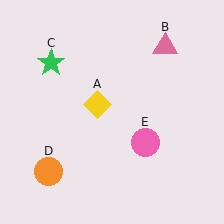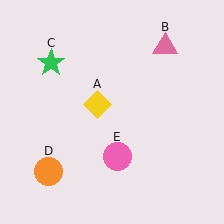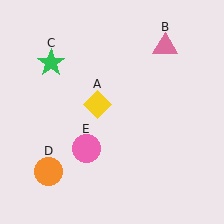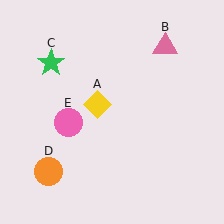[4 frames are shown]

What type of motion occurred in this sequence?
The pink circle (object E) rotated clockwise around the center of the scene.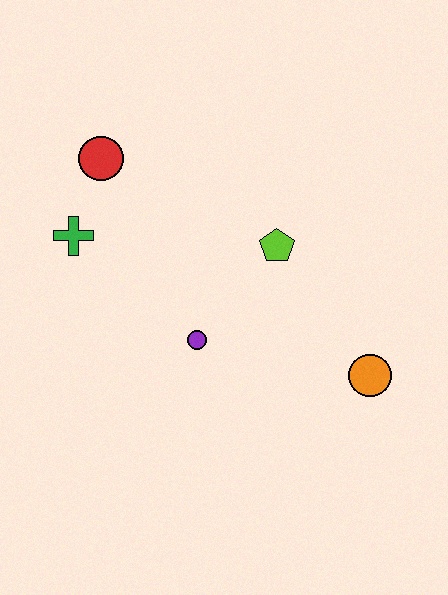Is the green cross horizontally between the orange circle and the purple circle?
No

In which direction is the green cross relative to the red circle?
The green cross is below the red circle.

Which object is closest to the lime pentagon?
The purple circle is closest to the lime pentagon.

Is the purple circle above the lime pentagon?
No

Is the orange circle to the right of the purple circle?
Yes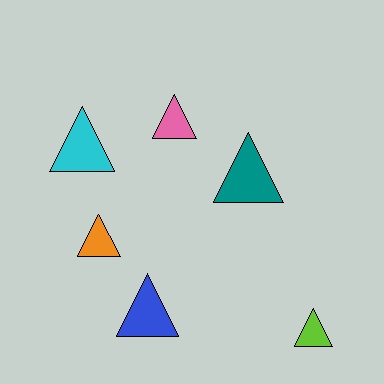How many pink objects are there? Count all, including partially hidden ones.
There is 1 pink object.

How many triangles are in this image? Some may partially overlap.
There are 6 triangles.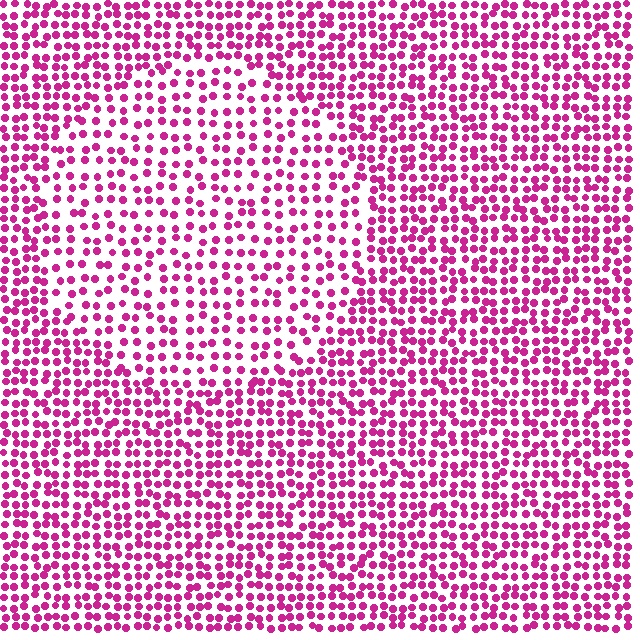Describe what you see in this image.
The image contains small magenta elements arranged at two different densities. A circle-shaped region is visible where the elements are less densely packed than the surrounding area.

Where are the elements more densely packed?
The elements are more densely packed outside the circle boundary.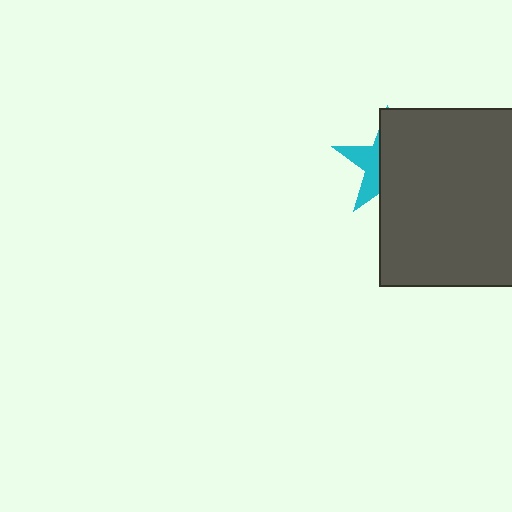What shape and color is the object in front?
The object in front is a dark gray square.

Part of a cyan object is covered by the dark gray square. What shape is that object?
It is a star.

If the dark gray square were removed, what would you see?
You would see the complete cyan star.